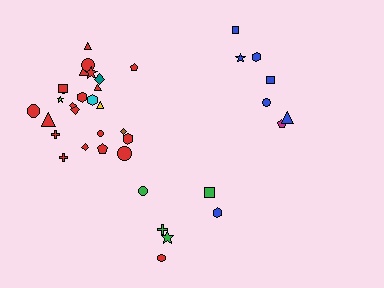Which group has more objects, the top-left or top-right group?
The top-left group.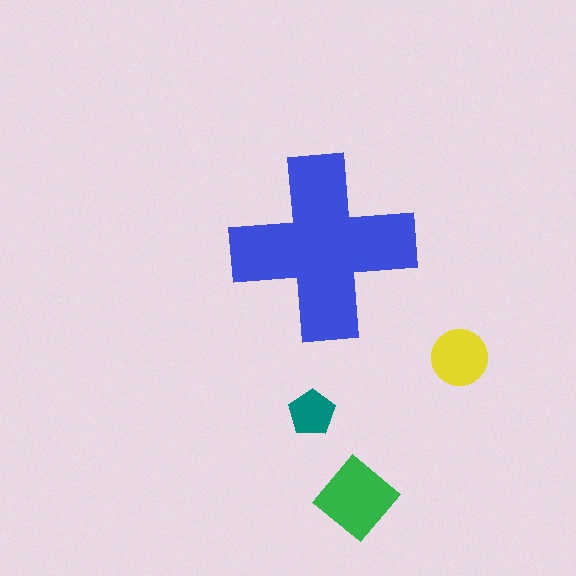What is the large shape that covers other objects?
A blue cross.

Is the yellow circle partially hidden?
No, the yellow circle is fully visible.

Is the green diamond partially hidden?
No, the green diamond is fully visible.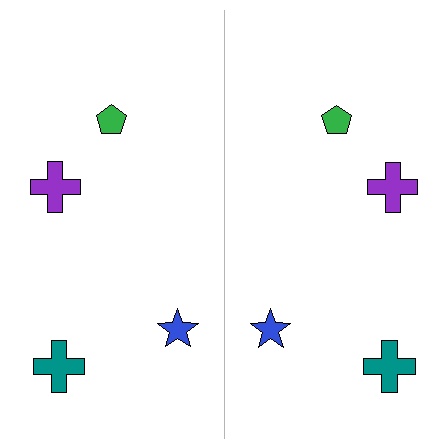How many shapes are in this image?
There are 8 shapes in this image.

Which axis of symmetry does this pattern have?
The pattern has a vertical axis of symmetry running through the center of the image.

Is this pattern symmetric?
Yes, this pattern has bilateral (reflection) symmetry.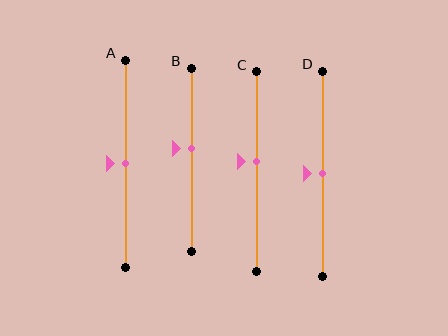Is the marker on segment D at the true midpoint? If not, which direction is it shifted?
Yes, the marker on segment D is at the true midpoint.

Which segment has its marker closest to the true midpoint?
Segment A has its marker closest to the true midpoint.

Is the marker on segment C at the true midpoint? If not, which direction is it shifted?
No, the marker on segment C is shifted upward by about 5% of the segment length.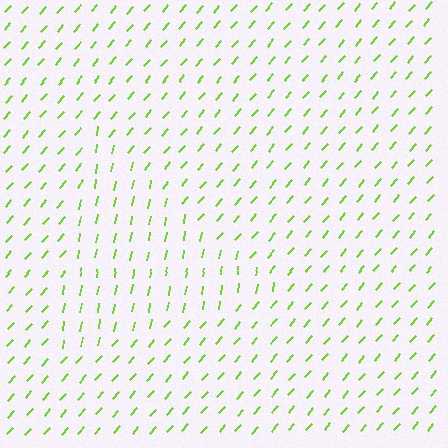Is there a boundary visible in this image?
Yes, there is a texture boundary formed by a change in line orientation.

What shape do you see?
I see a triangle.